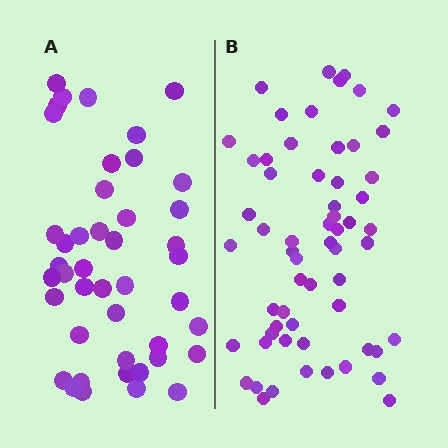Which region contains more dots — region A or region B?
Region B (the right region) has more dots.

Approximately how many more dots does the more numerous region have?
Region B has approximately 15 more dots than region A.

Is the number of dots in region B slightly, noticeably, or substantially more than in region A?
Region B has noticeably more, but not dramatically so. The ratio is roughly 1.4 to 1.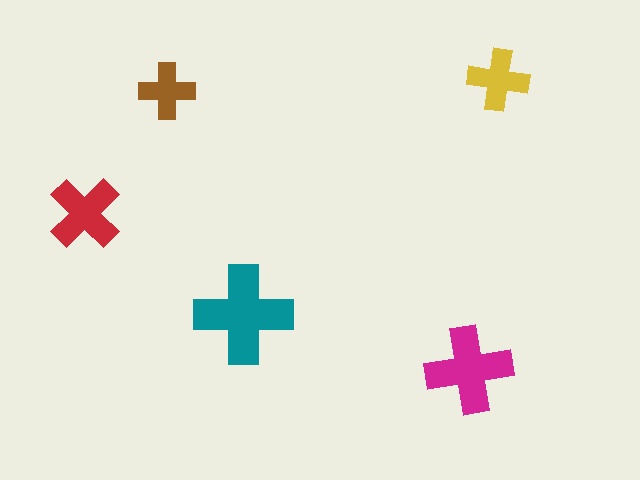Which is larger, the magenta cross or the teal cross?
The teal one.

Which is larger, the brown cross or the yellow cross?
The yellow one.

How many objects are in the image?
There are 5 objects in the image.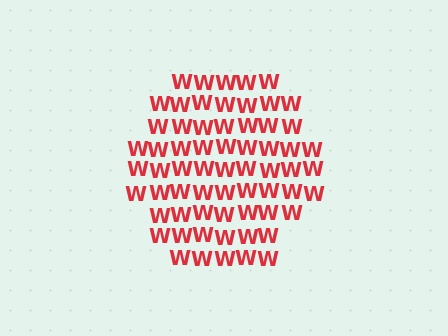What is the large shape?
The large shape is a hexagon.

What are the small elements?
The small elements are letter W's.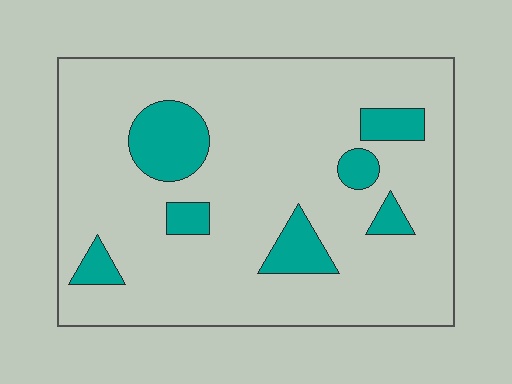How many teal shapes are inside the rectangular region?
7.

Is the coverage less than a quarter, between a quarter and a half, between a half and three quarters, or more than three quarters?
Less than a quarter.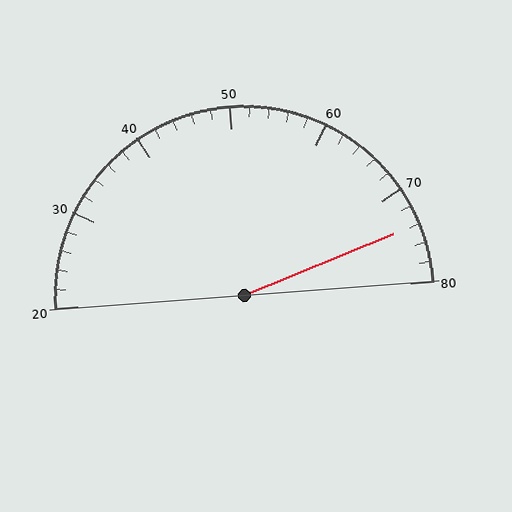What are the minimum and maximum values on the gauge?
The gauge ranges from 20 to 80.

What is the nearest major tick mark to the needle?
The nearest major tick mark is 70.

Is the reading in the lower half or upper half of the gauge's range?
The reading is in the upper half of the range (20 to 80).